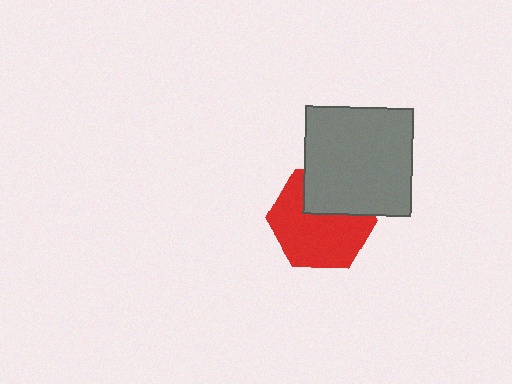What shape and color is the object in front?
The object in front is a gray square.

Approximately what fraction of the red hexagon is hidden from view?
Roughly 33% of the red hexagon is hidden behind the gray square.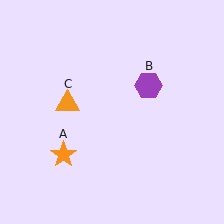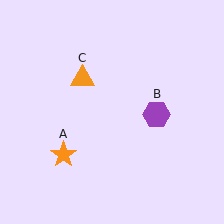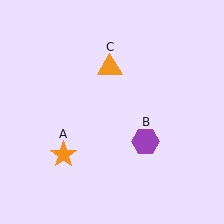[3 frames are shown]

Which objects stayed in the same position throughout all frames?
Orange star (object A) remained stationary.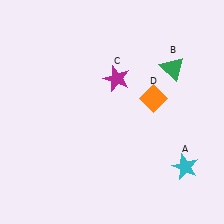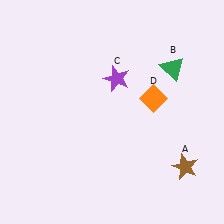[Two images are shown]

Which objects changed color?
A changed from cyan to brown. C changed from magenta to purple.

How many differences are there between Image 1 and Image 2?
There are 2 differences between the two images.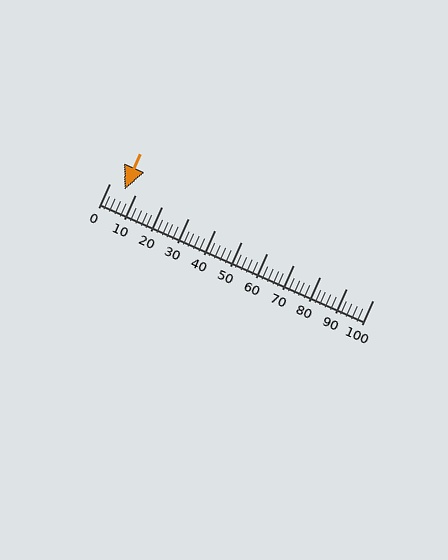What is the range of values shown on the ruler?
The ruler shows values from 0 to 100.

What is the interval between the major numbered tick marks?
The major tick marks are spaced 10 units apart.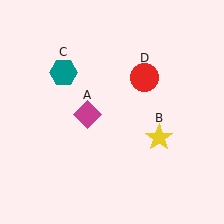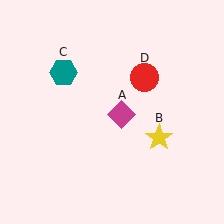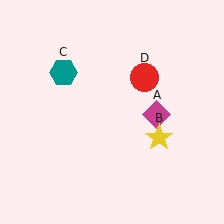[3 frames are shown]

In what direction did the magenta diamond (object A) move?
The magenta diamond (object A) moved right.